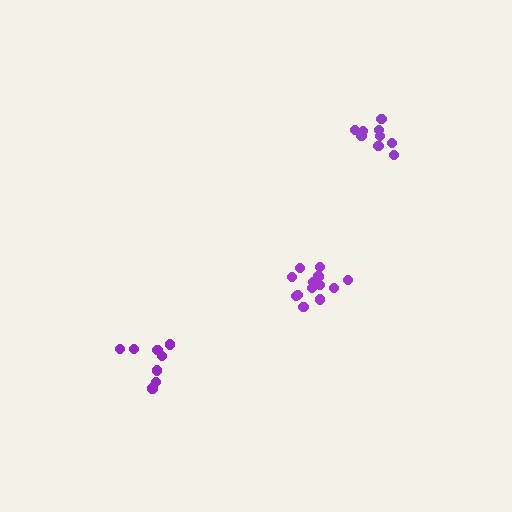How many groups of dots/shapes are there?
There are 3 groups.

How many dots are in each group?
Group 1: 13 dots, Group 2: 9 dots, Group 3: 9 dots (31 total).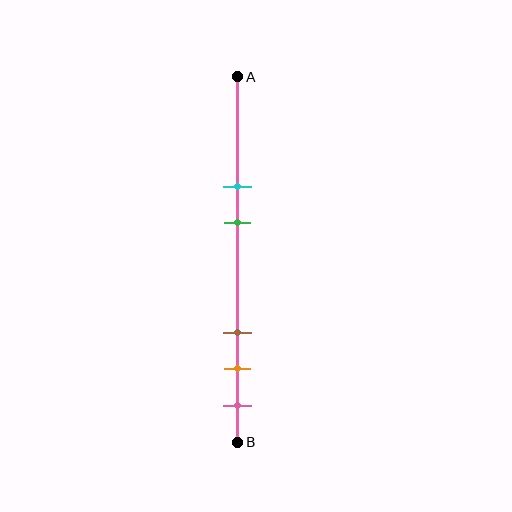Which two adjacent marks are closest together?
The orange and pink marks are the closest adjacent pair.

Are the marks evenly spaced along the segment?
No, the marks are not evenly spaced.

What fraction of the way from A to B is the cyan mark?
The cyan mark is approximately 30% (0.3) of the way from A to B.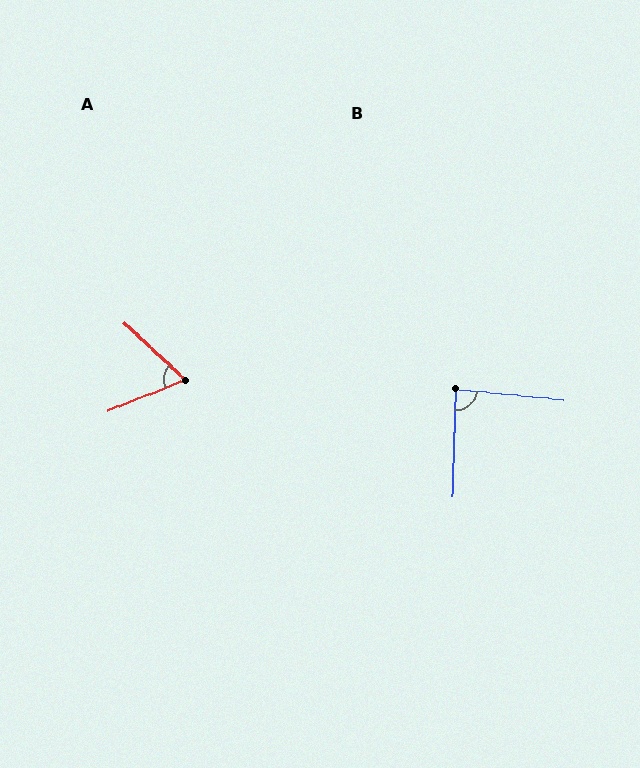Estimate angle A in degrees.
Approximately 65 degrees.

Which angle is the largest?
B, at approximately 86 degrees.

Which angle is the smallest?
A, at approximately 65 degrees.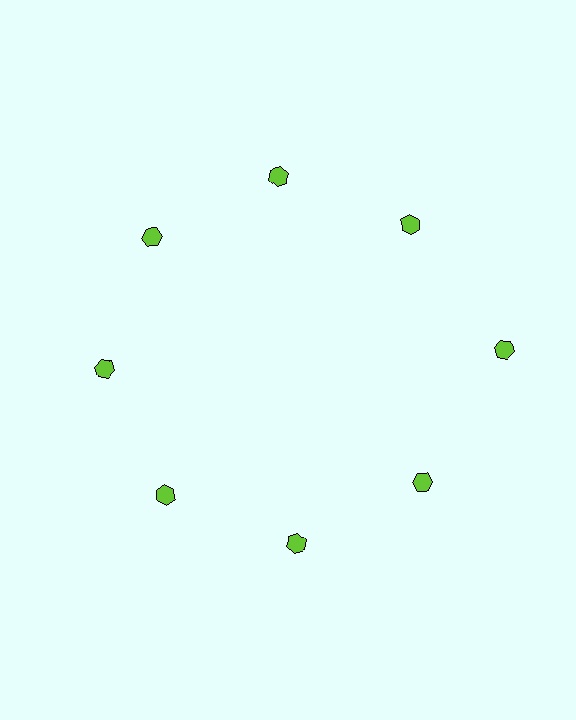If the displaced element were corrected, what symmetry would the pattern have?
It would have 8-fold rotational symmetry — the pattern would map onto itself every 45 degrees.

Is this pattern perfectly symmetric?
No. The 8 lime hexagons are arranged in a ring, but one element near the 3 o'clock position is pushed outward from the center, breaking the 8-fold rotational symmetry.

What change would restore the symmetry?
The symmetry would be restored by moving it inward, back onto the ring so that all 8 hexagons sit at equal angles and equal distance from the center.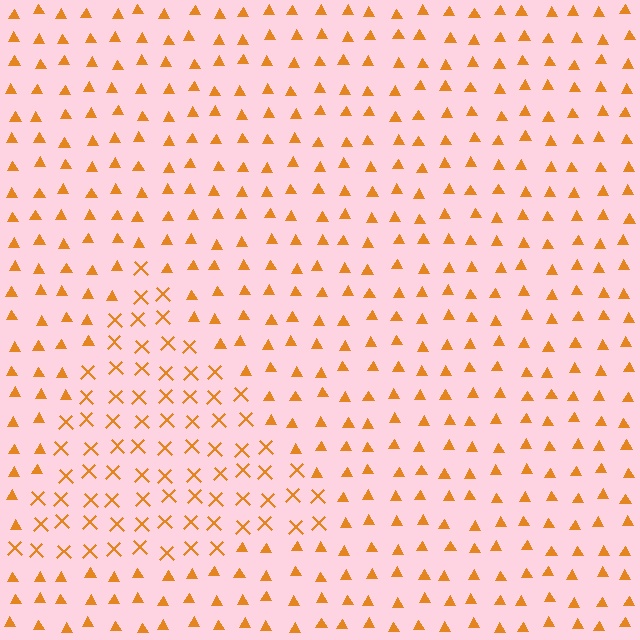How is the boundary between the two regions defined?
The boundary is defined by a change in element shape: X marks inside vs. triangles outside. All elements share the same color and spacing.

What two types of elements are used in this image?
The image uses X marks inside the triangle region and triangles outside it.